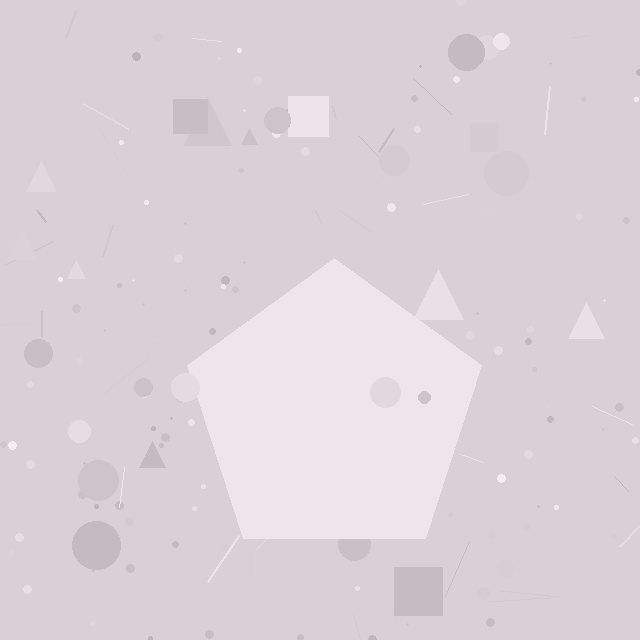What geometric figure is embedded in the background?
A pentagon is embedded in the background.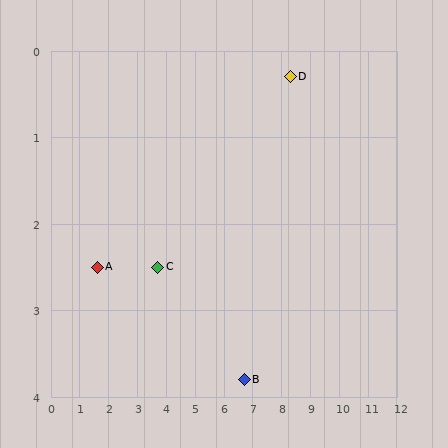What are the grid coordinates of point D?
Point D is at approximately (8.3, 0.3).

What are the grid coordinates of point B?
Point B is at approximately (6.7, 3.8).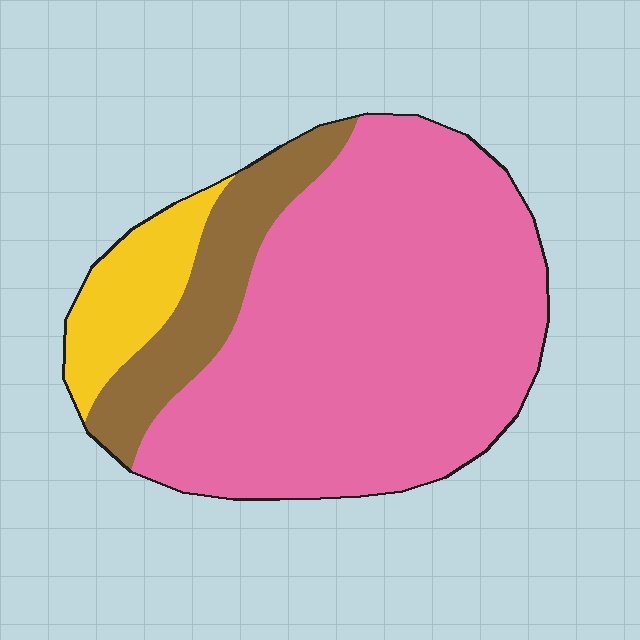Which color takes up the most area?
Pink, at roughly 75%.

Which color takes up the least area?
Yellow, at roughly 10%.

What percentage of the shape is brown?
Brown covers 16% of the shape.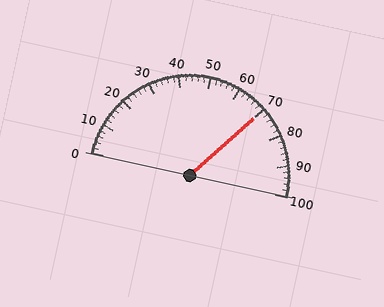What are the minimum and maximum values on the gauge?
The gauge ranges from 0 to 100.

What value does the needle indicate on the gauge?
The needle indicates approximately 70.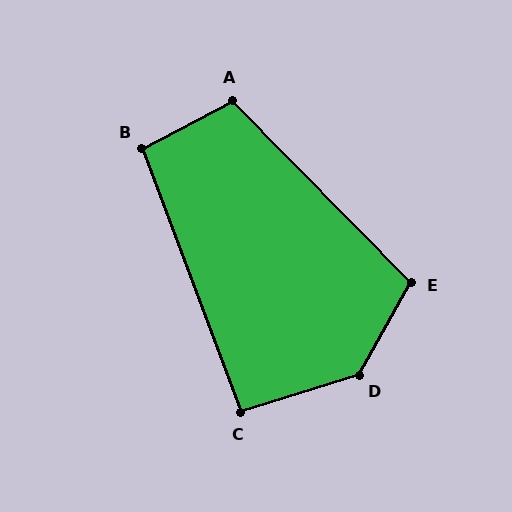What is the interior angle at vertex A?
Approximately 107 degrees (obtuse).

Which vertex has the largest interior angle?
D, at approximately 137 degrees.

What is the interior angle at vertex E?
Approximately 106 degrees (obtuse).